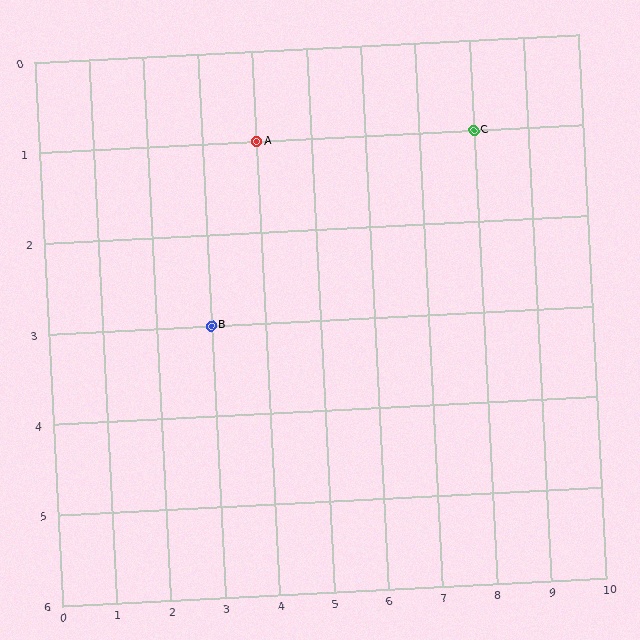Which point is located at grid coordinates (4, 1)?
Point A is at (4, 1).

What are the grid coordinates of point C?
Point C is at grid coordinates (8, 1).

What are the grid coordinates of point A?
Point A is at grid coordinates (4, 1).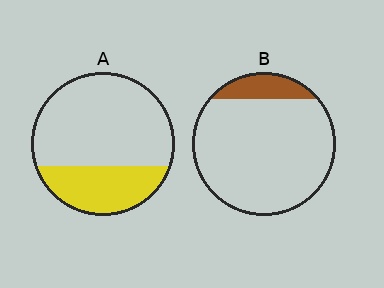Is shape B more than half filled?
No.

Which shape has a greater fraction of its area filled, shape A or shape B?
Shape A.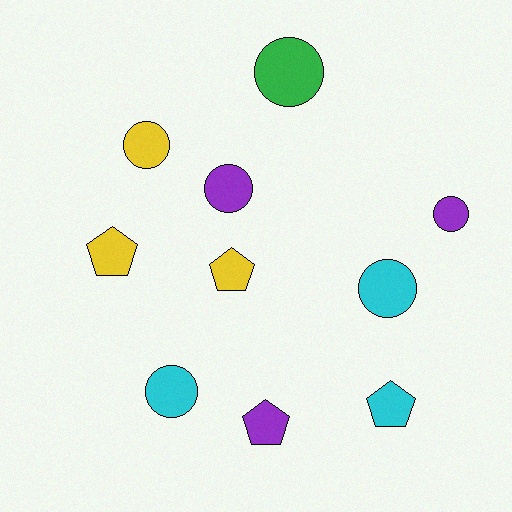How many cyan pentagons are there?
There is 1 cyan pentagon.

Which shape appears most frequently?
Circle, with 6 objects.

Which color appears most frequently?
Purple, with 3 objects.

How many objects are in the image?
There are 10 objects.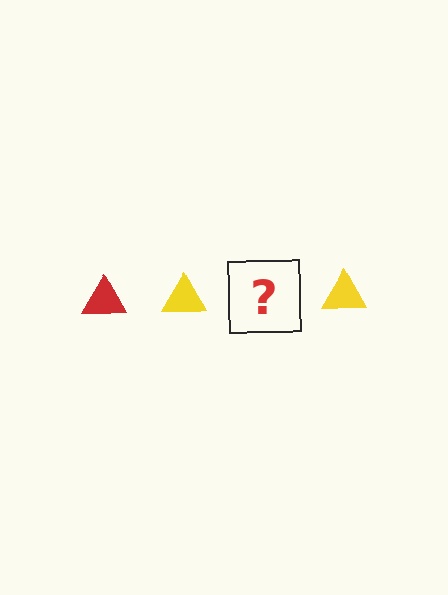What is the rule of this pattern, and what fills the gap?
The rule is that the pattern cycles through red, yellow triangles. The gap should be filled with a red triangle.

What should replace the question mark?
The question mark should be replaced with a red triangle.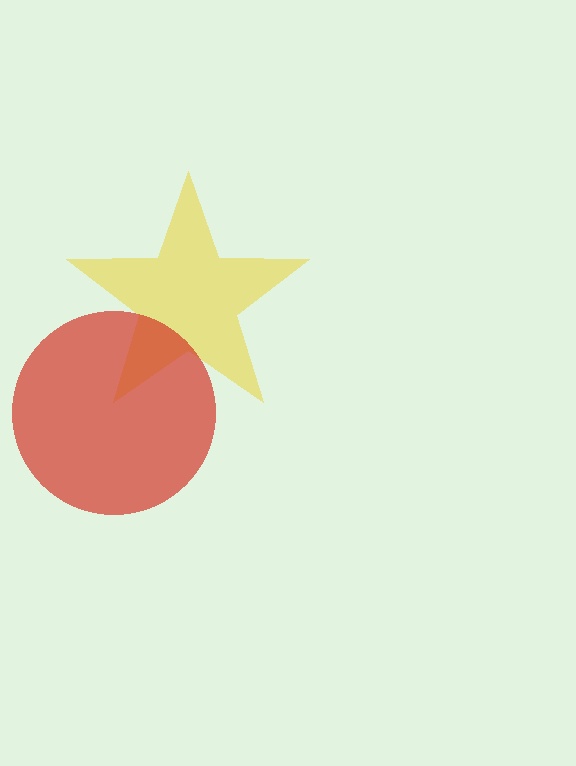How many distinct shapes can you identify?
There are 2 distinct shapes: a yellow star, a red circle.